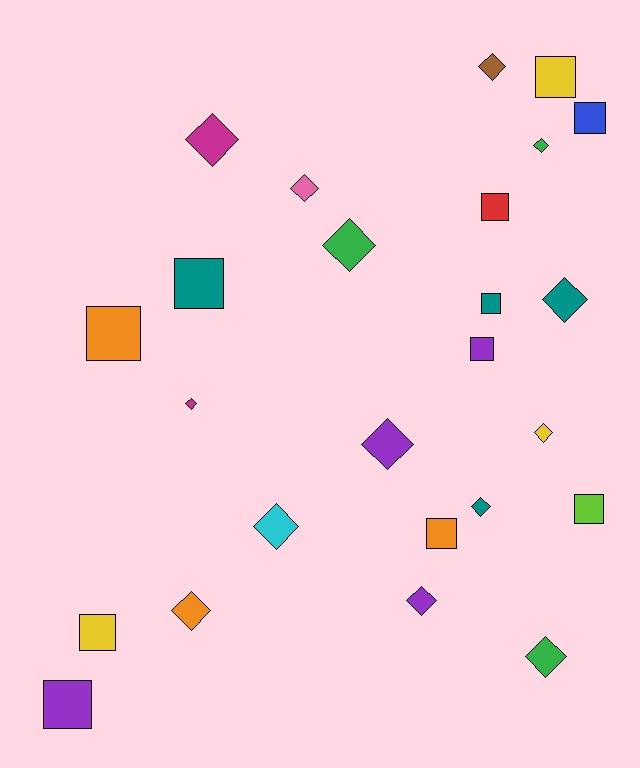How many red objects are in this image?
There is 1 red object.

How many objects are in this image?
There are 25 objects.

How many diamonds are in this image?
There are 14 diamonds.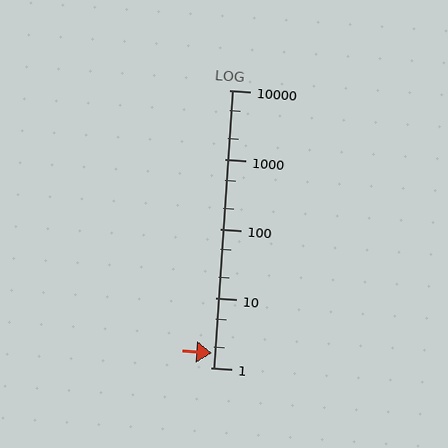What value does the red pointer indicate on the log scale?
The pointer indicates approximately 1.6.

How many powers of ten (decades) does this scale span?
The scale spans 4 decades, from 1 to 10000.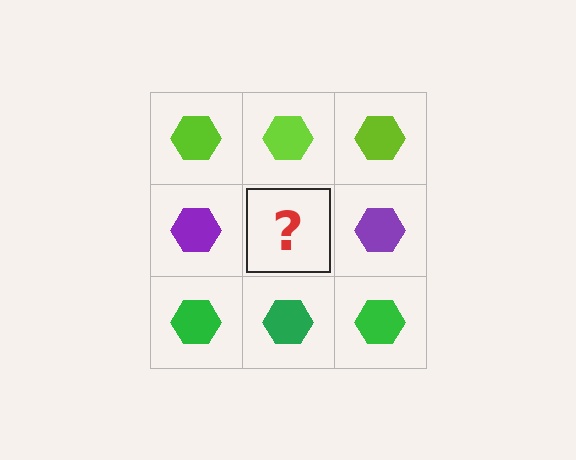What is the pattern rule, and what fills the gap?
The rule is that each row has a consistent color. The gap should be filled with a purple hexagon.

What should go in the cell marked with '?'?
The missing cell should contain a purple hexagon.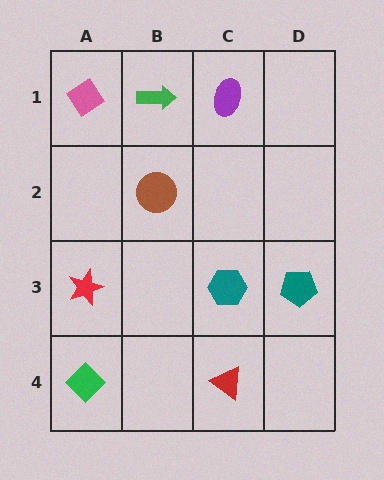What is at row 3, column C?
A teal hexagon.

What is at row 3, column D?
A teal pentagon.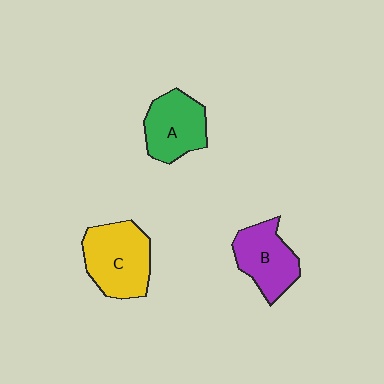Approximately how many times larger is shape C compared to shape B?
Approximately 1.2 times.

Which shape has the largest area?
Shape C (yellow).